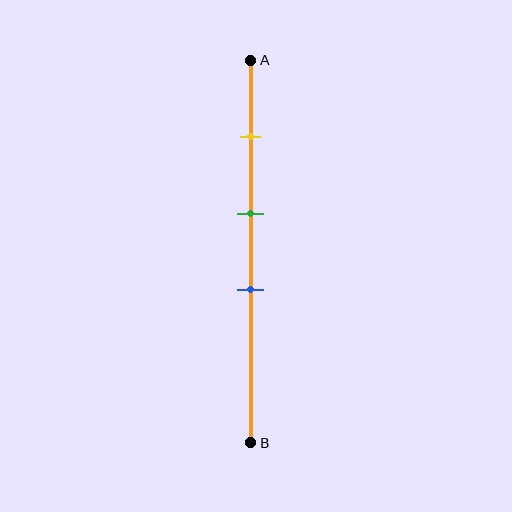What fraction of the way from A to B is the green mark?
The green mark is approximately 40% (0.4) of the way from A to B.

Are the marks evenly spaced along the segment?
Yes, the marks are approximately evenly spaced.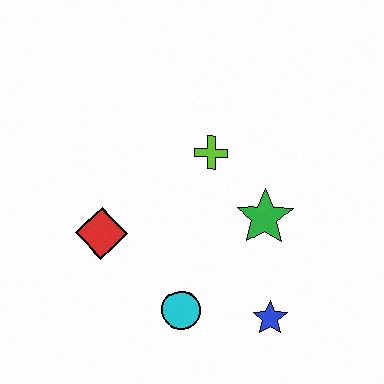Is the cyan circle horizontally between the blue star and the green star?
No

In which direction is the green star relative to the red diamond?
The green star is to the right of the red diamond.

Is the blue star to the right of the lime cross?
Yes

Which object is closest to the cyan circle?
The blue star is closest to the cyan circle.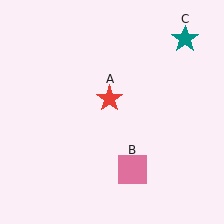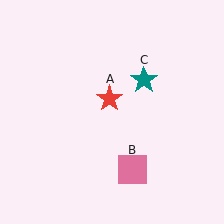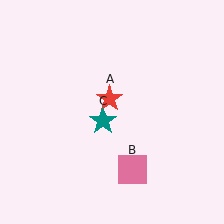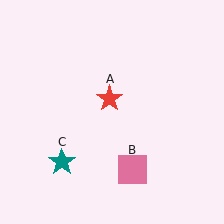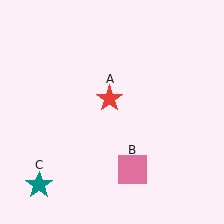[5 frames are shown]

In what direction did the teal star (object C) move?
The teal star (object C) moved down and to the left.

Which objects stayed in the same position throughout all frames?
Red star (object A) and pink square (object B) remained stationary.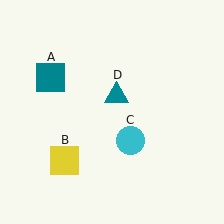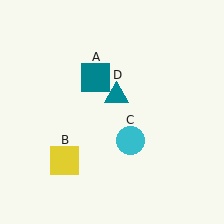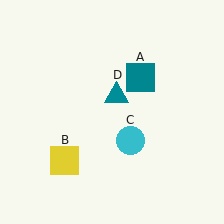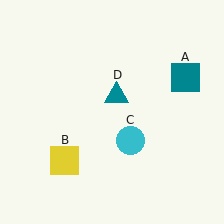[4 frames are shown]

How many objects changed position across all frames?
1 object changed position: teal square (object A).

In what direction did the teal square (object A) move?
The teal square (object A) moved right.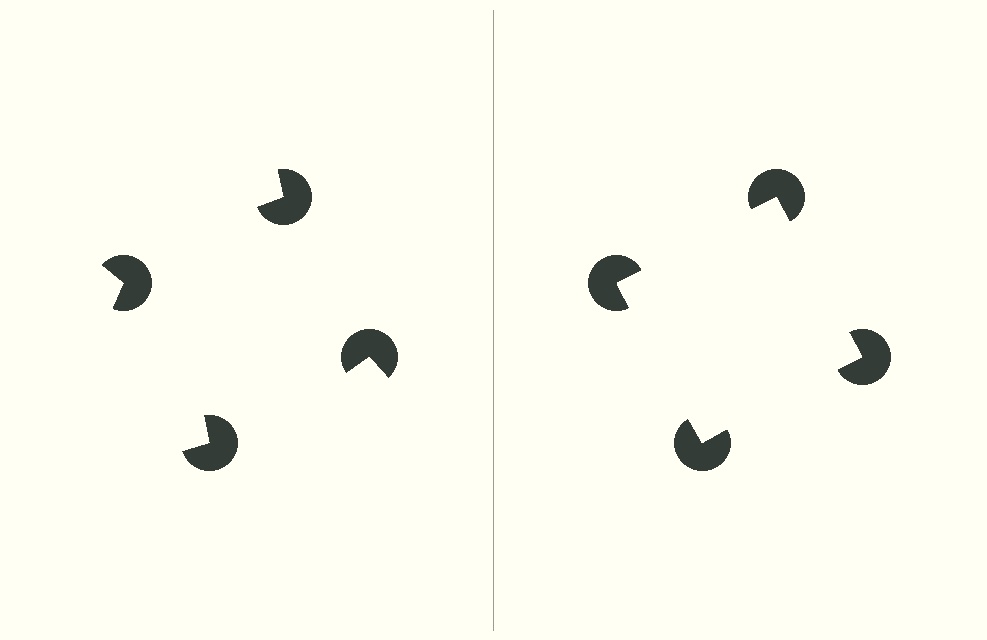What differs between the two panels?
The pac-man discs are positioned identically on both sides; only the wedge orientations differ. On the right they align to a square; on the left they are misaligned.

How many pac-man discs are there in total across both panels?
8 — 4 on each side.